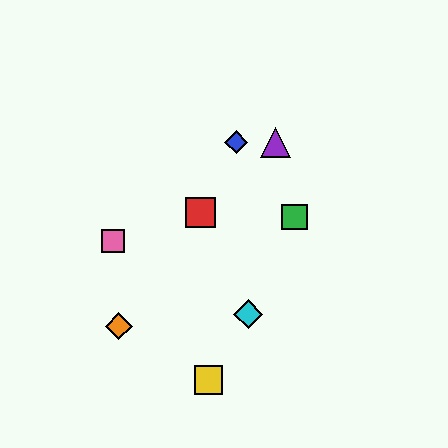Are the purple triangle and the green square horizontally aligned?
No, the purple triangle is at y≈142 and the green square is at y≈217.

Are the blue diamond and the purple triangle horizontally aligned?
Yes, both are at y≈142.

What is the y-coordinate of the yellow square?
The yellow square is at y≈380.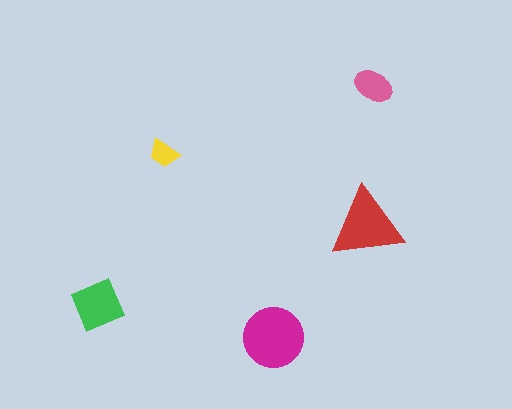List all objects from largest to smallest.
The magenta circle, the red triangle, the green diamond, the pink ellipse, the yellow trapezoid.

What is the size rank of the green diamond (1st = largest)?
3rd.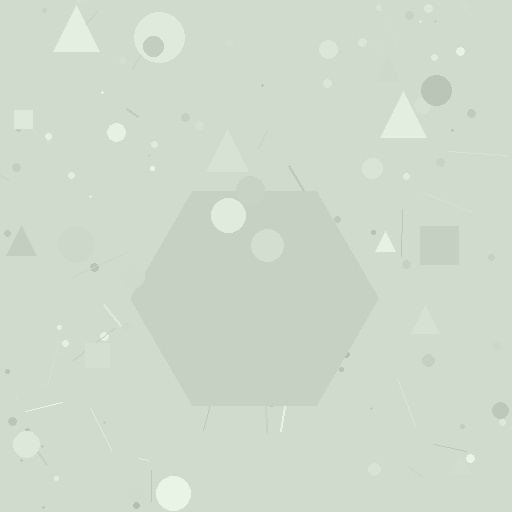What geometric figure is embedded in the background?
A hexagon is embedded in the background.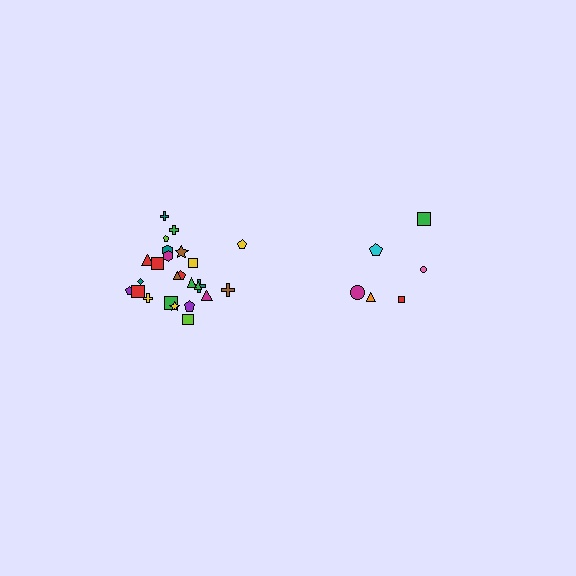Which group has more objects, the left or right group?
The left group.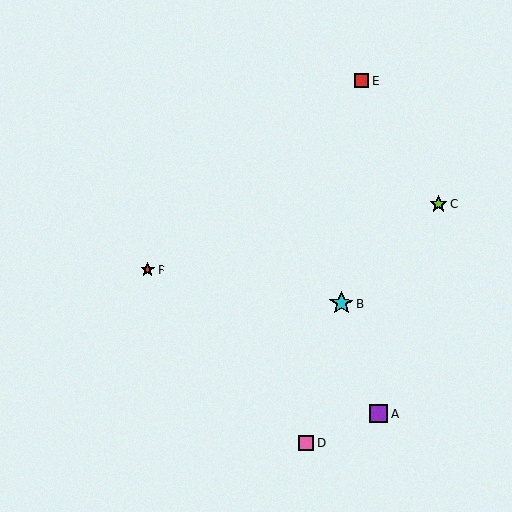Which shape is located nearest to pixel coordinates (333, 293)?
The cyan star (labeled B) at (341, 303) is nearest to that location.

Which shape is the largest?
The cyan star (labeled B) is the largest.